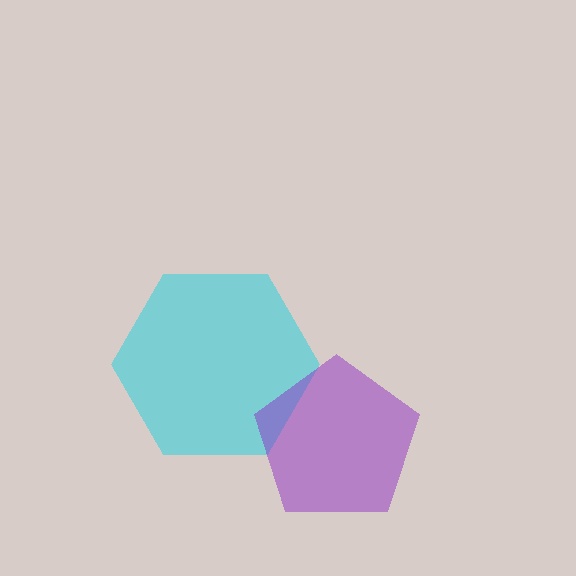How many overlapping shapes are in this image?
There are 2 overlapping shapes in the image.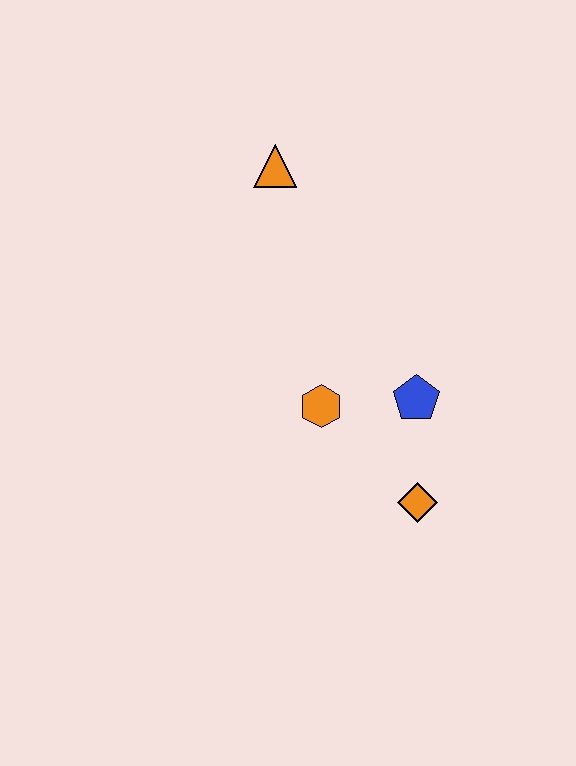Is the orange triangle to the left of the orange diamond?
Yes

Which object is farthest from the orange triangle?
The orange diamond is farthest from the orange triangle.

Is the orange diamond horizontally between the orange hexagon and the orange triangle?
No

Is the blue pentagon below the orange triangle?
Yes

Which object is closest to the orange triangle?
The orange hexagon is closest to the orange triangle.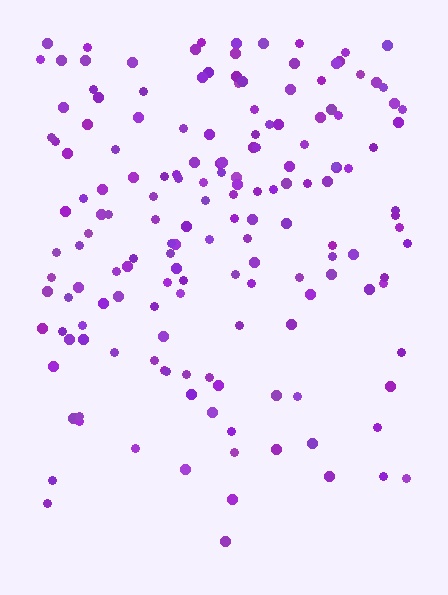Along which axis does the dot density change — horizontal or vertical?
Vertical.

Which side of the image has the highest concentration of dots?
The top.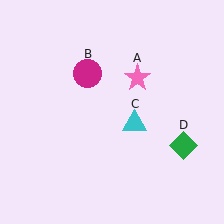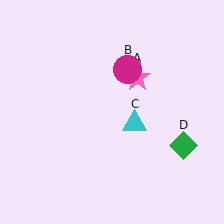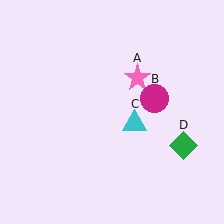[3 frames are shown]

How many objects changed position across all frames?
1 object changed position: magenta circle (object B).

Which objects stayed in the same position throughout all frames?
Pink star (object A) and cyan triangle (object C) and green diamond (object D) remained stationary.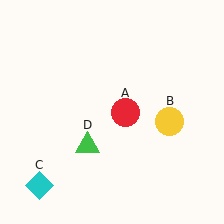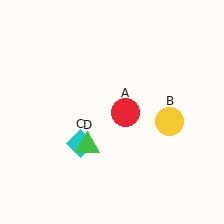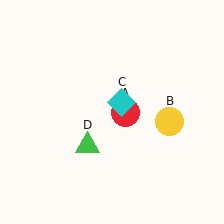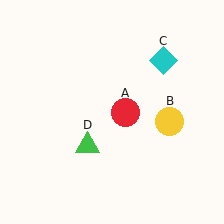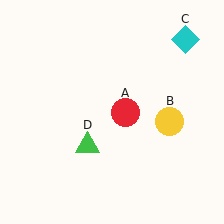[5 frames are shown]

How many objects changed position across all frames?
1 object changed position: cyan diamond (object C).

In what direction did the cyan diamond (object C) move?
The cyan diamond (object C) moved up and to the right.